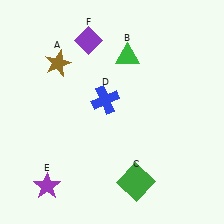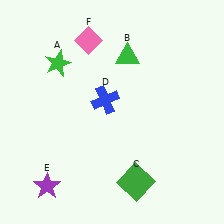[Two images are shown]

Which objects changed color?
A changed from brown to green. F changed from purple to pink.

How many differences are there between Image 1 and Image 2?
There are 2 differences between the two images.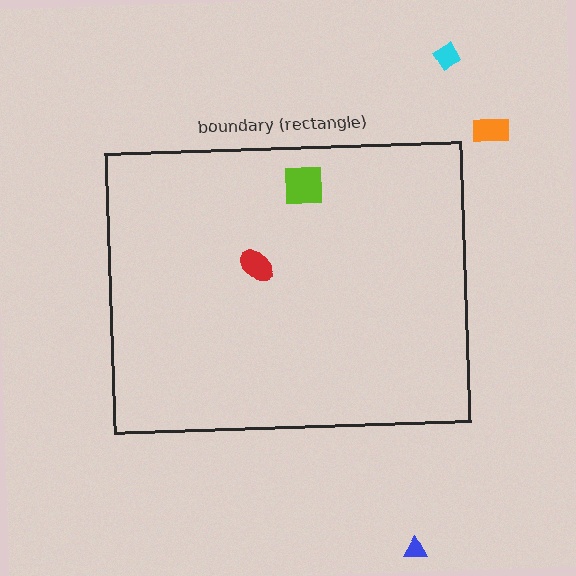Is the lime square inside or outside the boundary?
Inside.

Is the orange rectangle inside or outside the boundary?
Outside.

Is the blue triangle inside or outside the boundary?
Outside.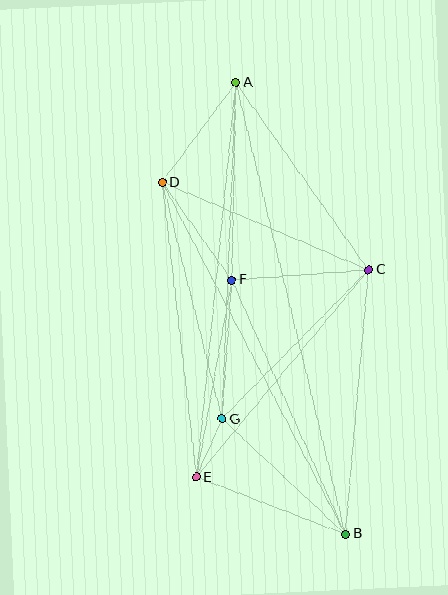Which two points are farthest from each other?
Points A and B are farthest from each other.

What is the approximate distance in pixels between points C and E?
The distance between C and E is approximately 270 pixels.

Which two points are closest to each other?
Points E and G are closest to each other.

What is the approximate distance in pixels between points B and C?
The distance between B and C is approximately 265 pixels.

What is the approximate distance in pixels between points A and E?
The distance between A and E is approximately 397 pixels.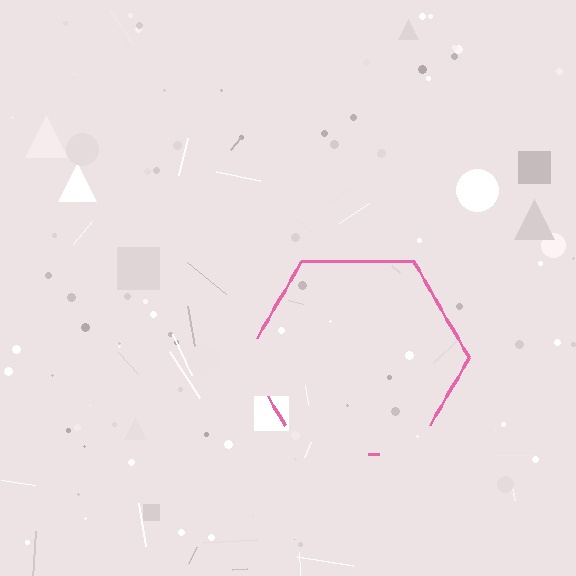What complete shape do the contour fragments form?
The contour fragments form a hexagon.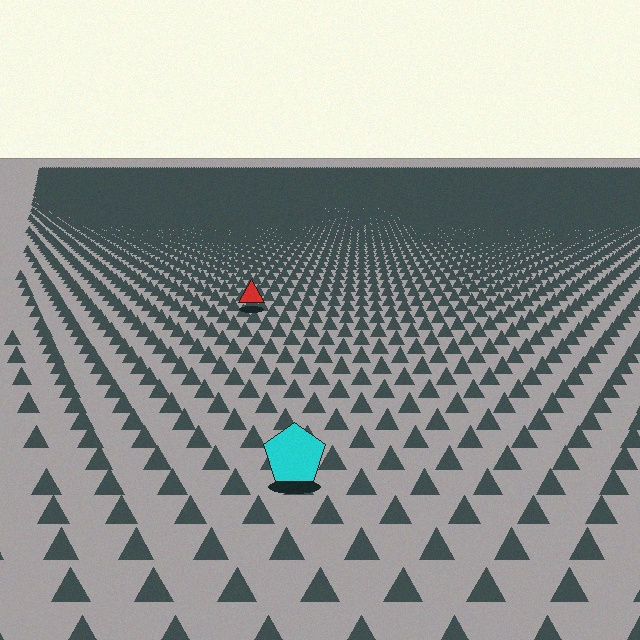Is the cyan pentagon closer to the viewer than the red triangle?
Yes. The cyan pentagon is closer — you can tell from the texture gradient: the ground texture is coarser near it.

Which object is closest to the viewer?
The cyan pentagon is closest. The texture marks near it are larger and more spread out.